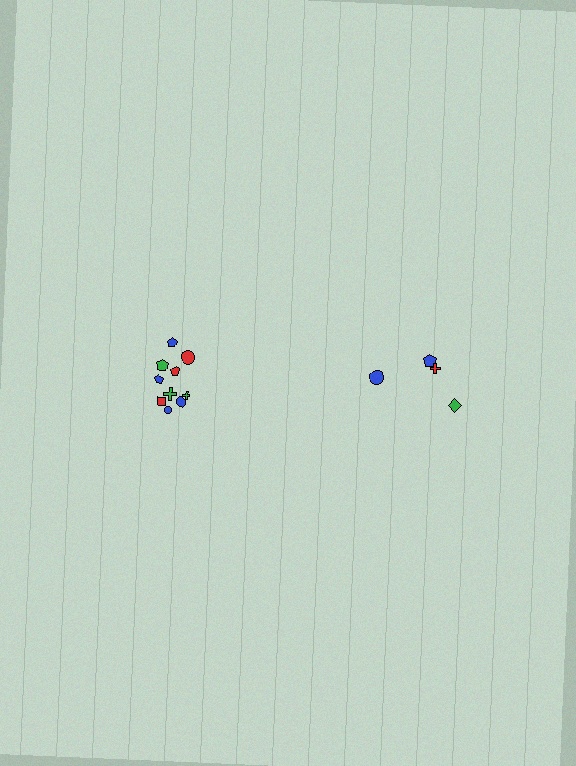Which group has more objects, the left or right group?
The left group.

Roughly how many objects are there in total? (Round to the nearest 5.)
Roughly 15 objects in total.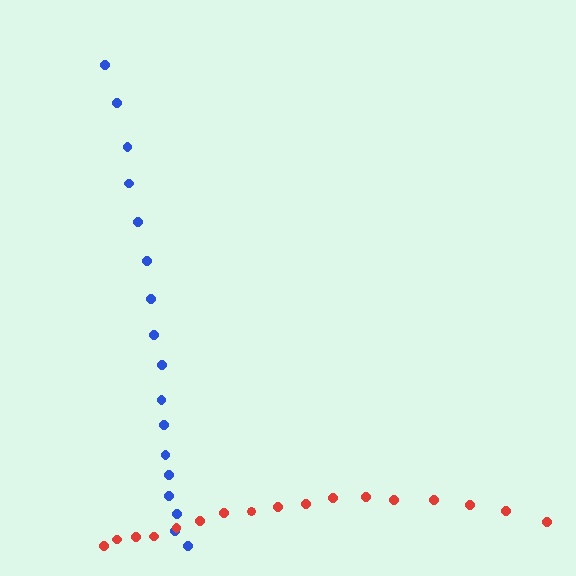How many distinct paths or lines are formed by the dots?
There are 2 distinct paths.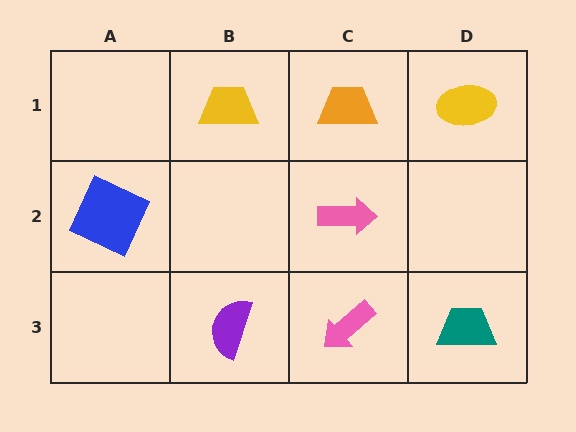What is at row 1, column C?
An orange trapezoid.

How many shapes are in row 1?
3 shapes.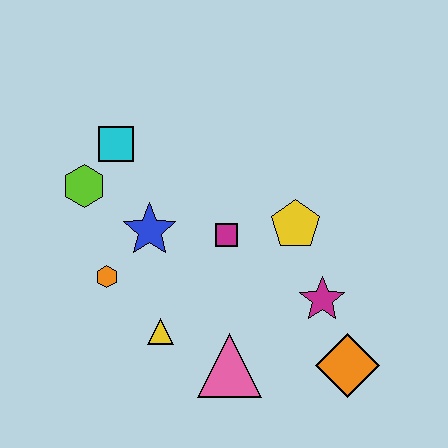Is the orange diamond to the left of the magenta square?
No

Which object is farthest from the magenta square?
The orange diamond is farthest from the magenta square.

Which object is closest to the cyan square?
The lime hexagon is closest to the cyan square.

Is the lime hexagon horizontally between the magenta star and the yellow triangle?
No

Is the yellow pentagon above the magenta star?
Yes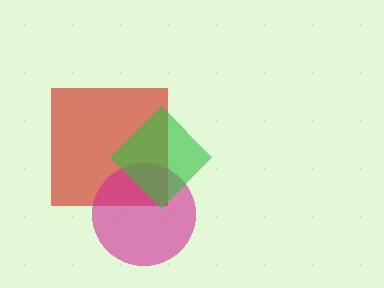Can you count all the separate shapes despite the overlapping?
Yes, there are 3 separate shapes.